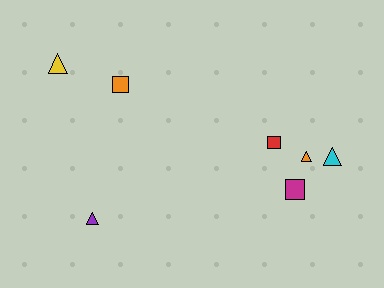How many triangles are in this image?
There are 4 triangles.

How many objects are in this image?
There are 7 objects.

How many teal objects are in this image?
There are no teal objects.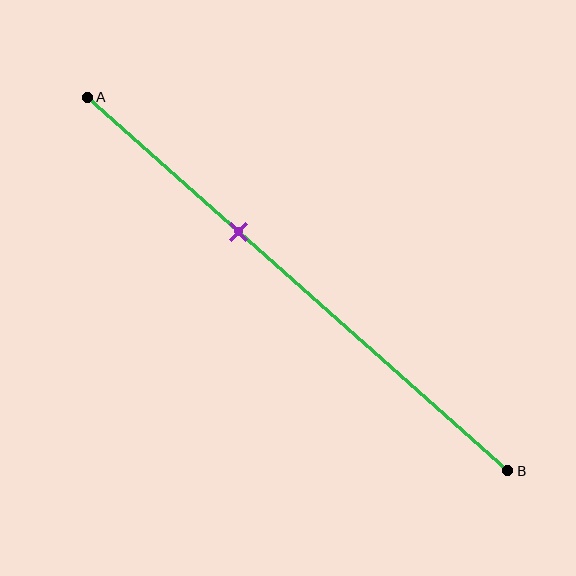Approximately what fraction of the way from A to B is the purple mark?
The purple mark is approximately 35% of the way from A to B.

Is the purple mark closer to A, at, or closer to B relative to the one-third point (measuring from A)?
The purple mark is approximately at the one-third point of segment AB.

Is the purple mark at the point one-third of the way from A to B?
Yes, the mark is approximately at the one-third point.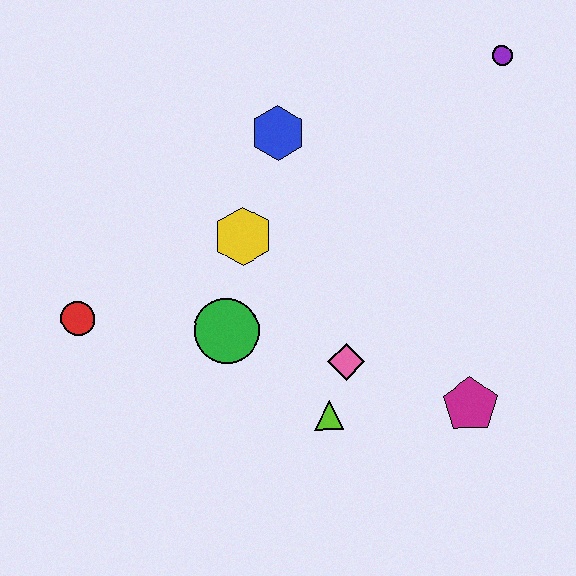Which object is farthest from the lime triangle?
The purple circle is farthest from the lime triangle.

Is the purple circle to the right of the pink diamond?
Yes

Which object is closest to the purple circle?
The blue hexagon is closest to the purple circle.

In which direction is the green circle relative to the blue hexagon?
The green circle is below the blue hexagon.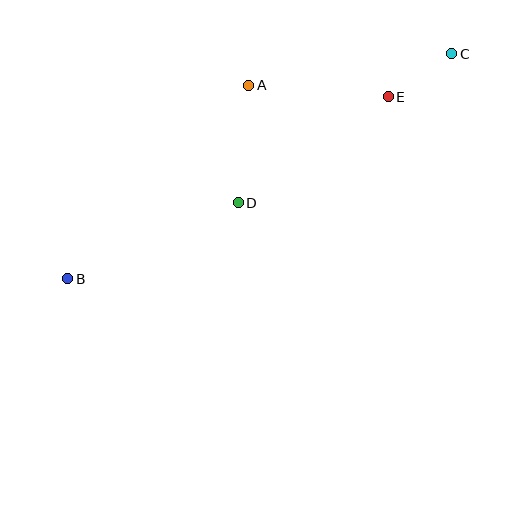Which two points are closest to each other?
Points C and E are closest to each other.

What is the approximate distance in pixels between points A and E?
The distance between A and E is approximately 140 pixels.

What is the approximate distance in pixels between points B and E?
The distance between B and E is approximately 369 pixels.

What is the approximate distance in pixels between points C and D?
The distance between C and D is approximately 261 pixels.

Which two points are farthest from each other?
Points B and C are farthest from each other.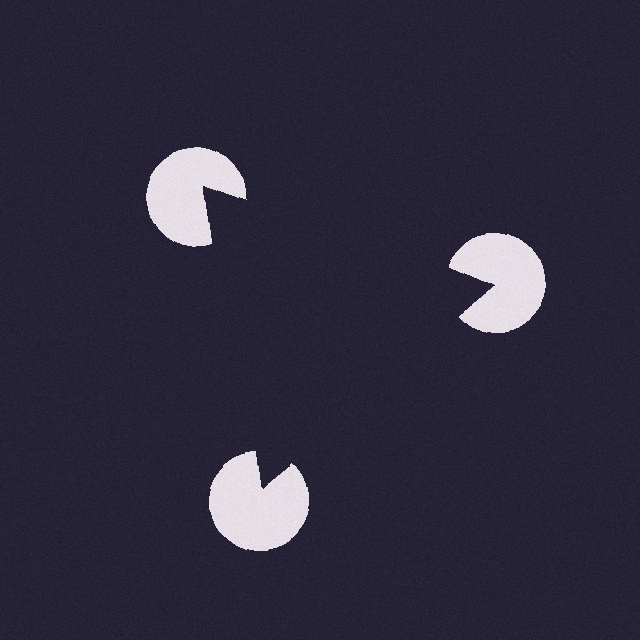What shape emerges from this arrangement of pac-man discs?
An illusory triangle — its edges are inferred from the aligned wedge cuts in the pac-man discs, not physically drawn.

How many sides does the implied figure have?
3 sides.